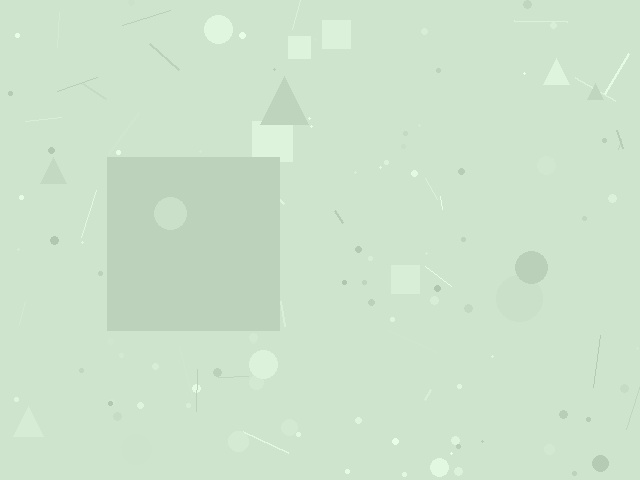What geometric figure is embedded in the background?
A square is embedded in the background.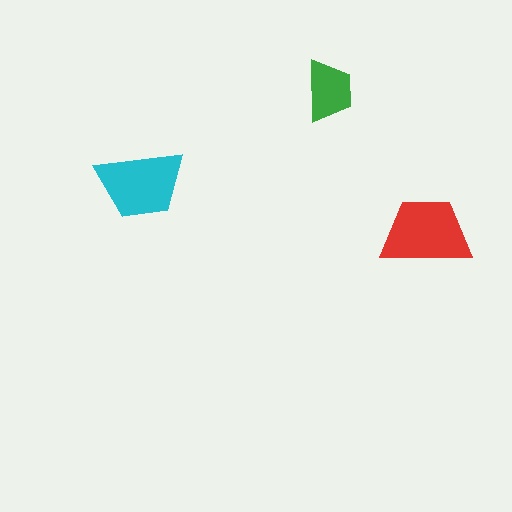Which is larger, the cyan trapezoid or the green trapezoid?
The cyan one.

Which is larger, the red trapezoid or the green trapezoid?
The red one.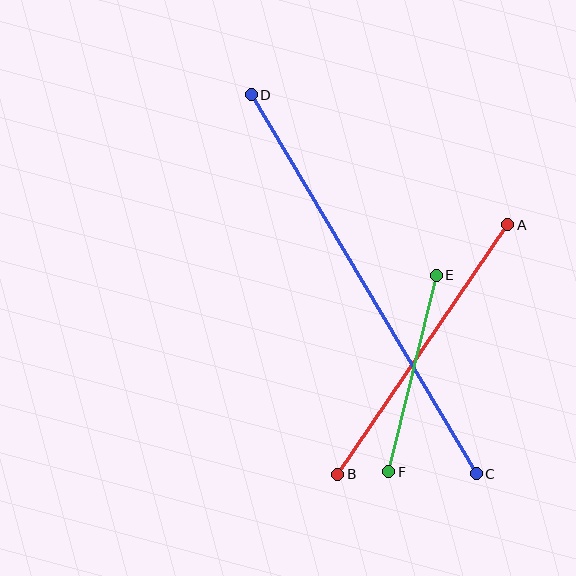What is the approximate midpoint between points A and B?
The midpoint is at approximately (423, 350) pixels.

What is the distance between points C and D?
The distance is approximately 441 pixels.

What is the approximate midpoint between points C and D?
The midpoint is at approximately (364, 284) pixels.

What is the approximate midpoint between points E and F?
The midpoint is at approximately (412, 374) pixels.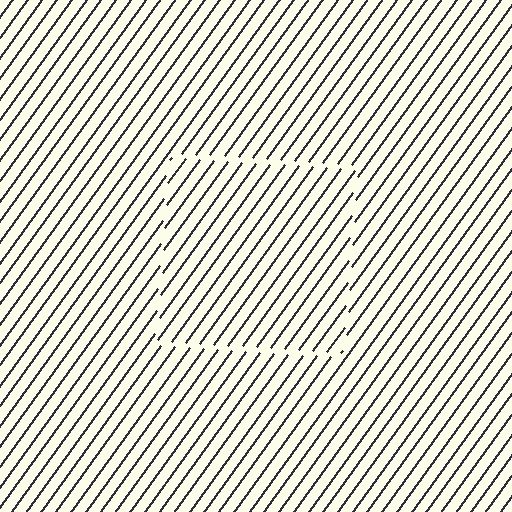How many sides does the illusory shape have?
4 sides — the line-ends trace a square.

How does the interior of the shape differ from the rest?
The interior of the shape contains the same grating, shifted by half a period — the contour is defined by the phase discontinuity where line-ends from the inner and outer gratings abut.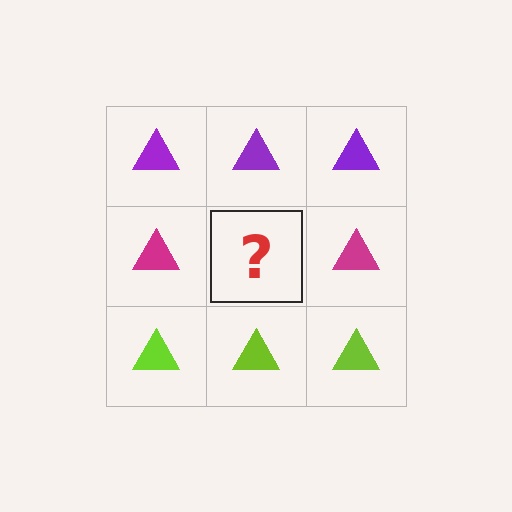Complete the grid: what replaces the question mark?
The question mark should be replaced with a magenta triangle.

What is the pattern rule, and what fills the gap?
The rule is that each row has a consistent color. The gap should be filled with a magenta triangle.